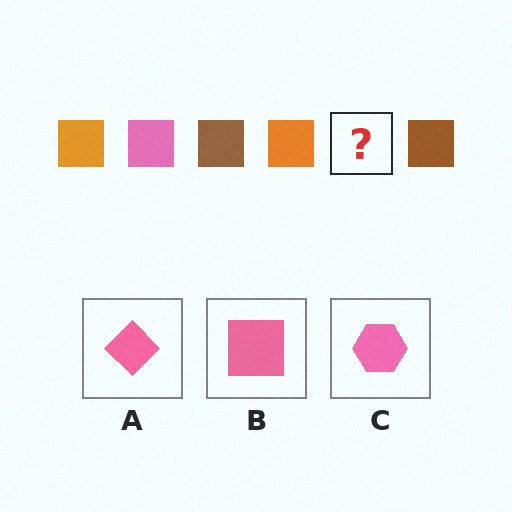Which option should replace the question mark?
Option B.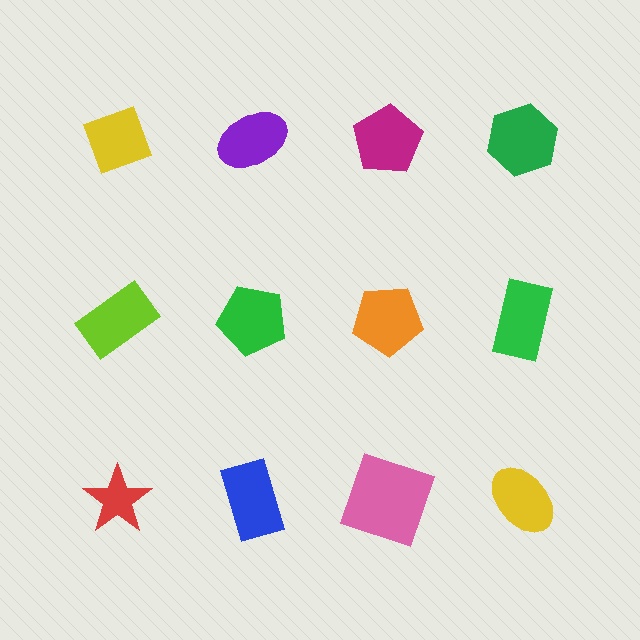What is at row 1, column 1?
A yellow diamond.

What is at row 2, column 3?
An orange pentagon.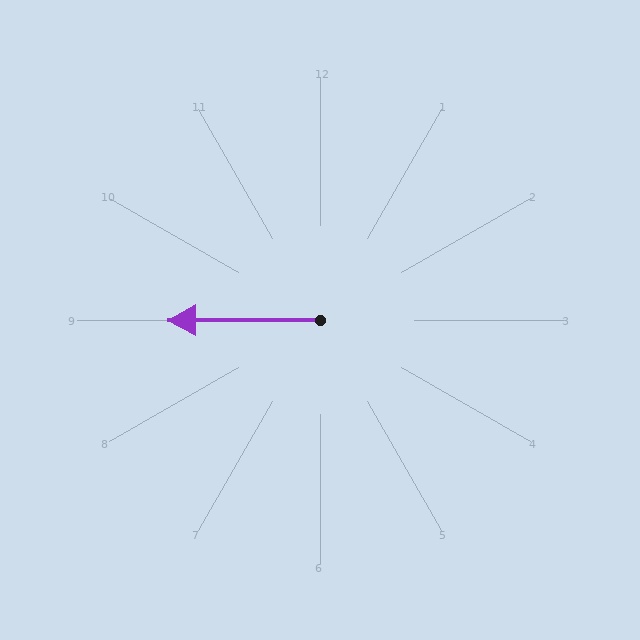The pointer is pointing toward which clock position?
Roughly 9 o'clock.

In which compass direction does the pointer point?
West.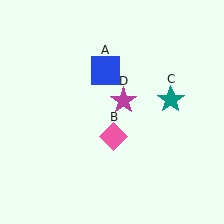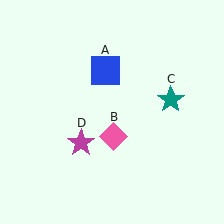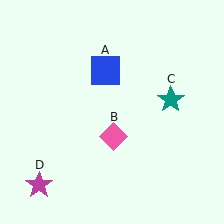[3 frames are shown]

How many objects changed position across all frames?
1 object changed position: magenta star (object D).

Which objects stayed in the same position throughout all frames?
Blue square (object A) and pink diamond (object B) and teal star (object C) remained stationary.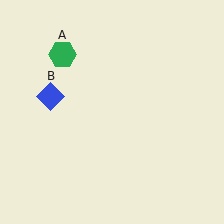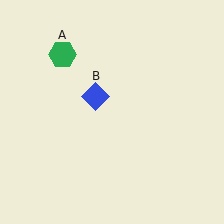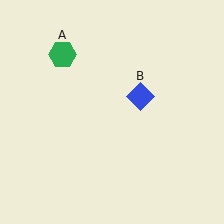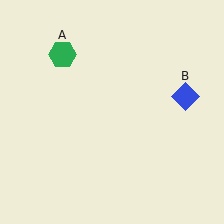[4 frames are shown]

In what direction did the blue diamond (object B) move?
The blue diamond (object B) moved right.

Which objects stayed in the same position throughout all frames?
Green hexagon (object A) remained stationary.